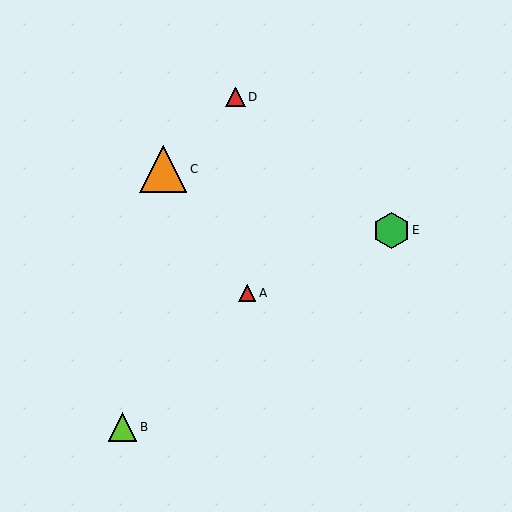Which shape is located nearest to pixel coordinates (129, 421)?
The lime triangle (labeled B) at (122, 427) is nearest to that location.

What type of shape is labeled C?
Shape C is an orange triangle.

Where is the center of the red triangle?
The center of the red triangle is at (247, 293).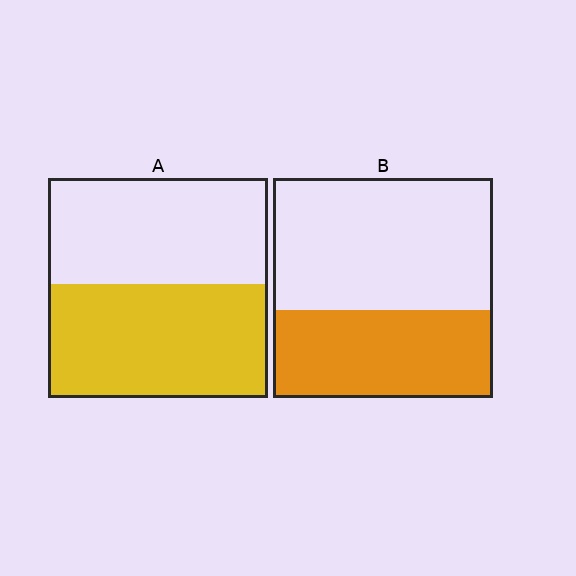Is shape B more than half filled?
No.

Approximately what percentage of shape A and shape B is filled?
A is approximately 50% and B is approximately 40%.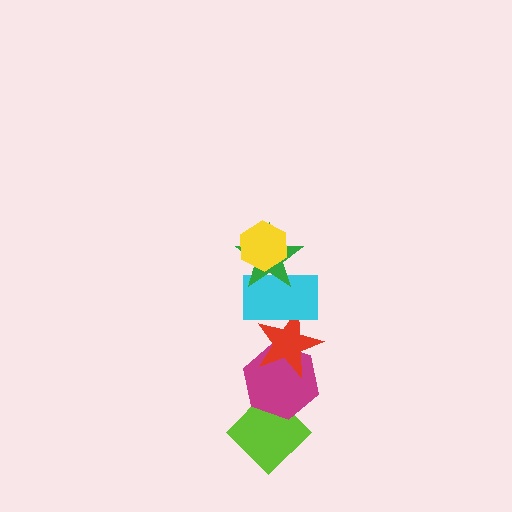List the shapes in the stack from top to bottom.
From top to bottom: the yellow hexagon, the green star, the cyan rectangle, the red star, the magenta hexagon, the lime diamond.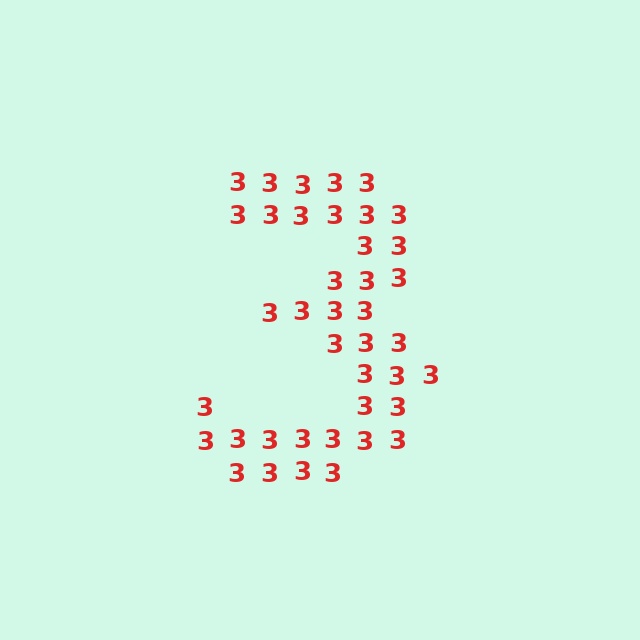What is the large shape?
The large shape is the digit 3.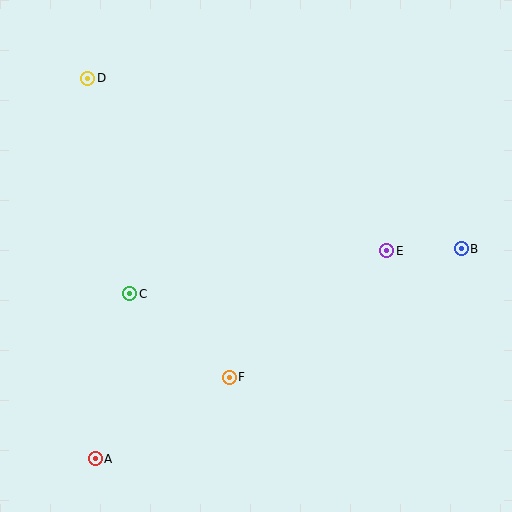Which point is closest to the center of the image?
Point F at (229, 377) is closest to the center.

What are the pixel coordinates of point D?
Point D is at (88, 78).